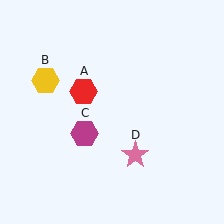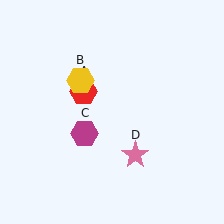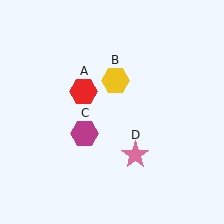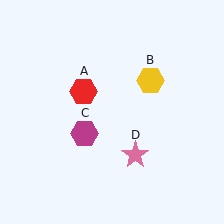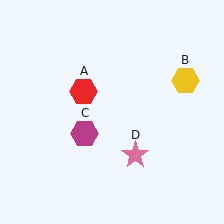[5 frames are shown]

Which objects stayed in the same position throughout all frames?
Red hexagon (object A) and magenta hexagon (object C) and pink star (object D) remained stationary.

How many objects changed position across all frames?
1 object changed position: yellow hexagon (object B).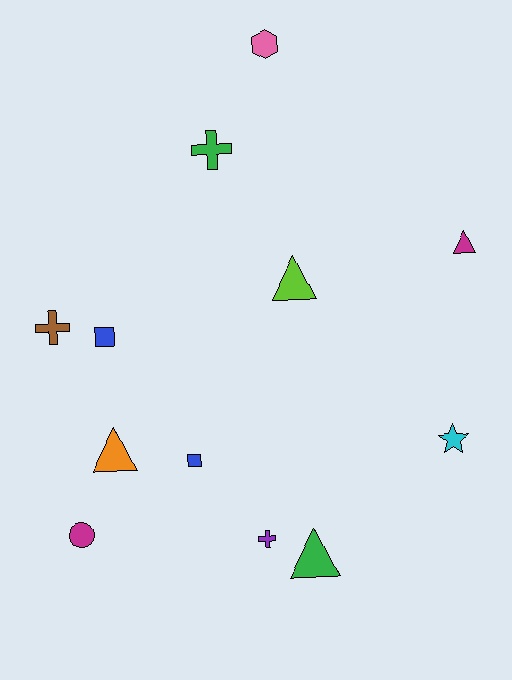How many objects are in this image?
There are 12 objects.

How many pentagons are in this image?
There are no pentagons.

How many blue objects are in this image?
There are 2 blue objects.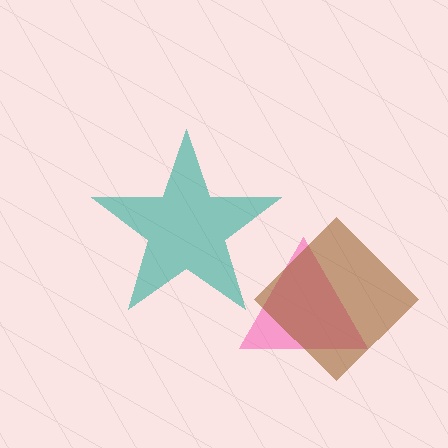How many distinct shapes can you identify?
There are 3 distinct shapes: a pink triangle, a brown diamond, a teal star.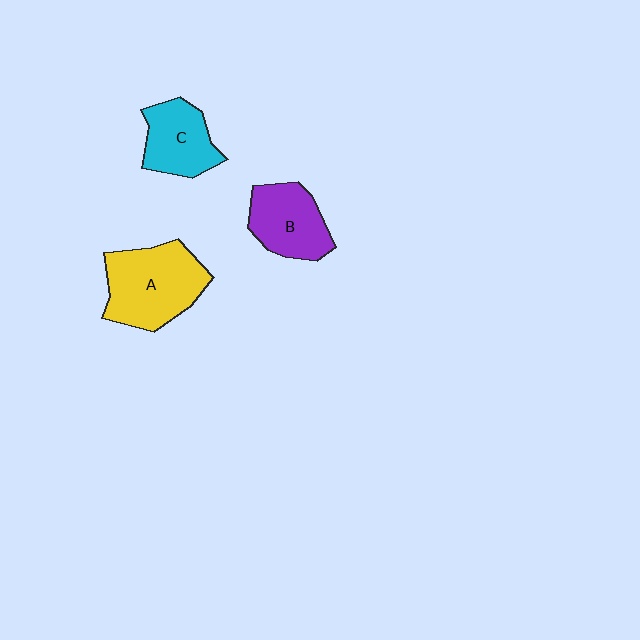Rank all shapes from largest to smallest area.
From largest to smallest: A (yellow), B (purple), C (cyan).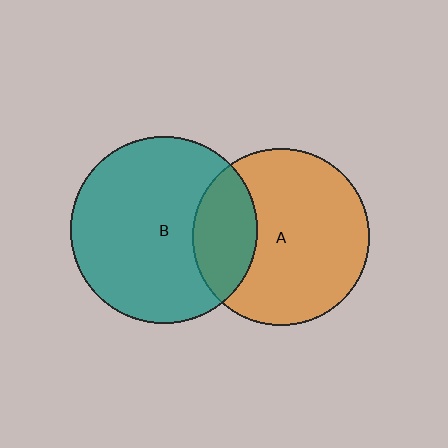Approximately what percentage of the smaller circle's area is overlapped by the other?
Approximately 25%.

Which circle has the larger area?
Circle B (teal).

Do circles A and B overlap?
Yes.